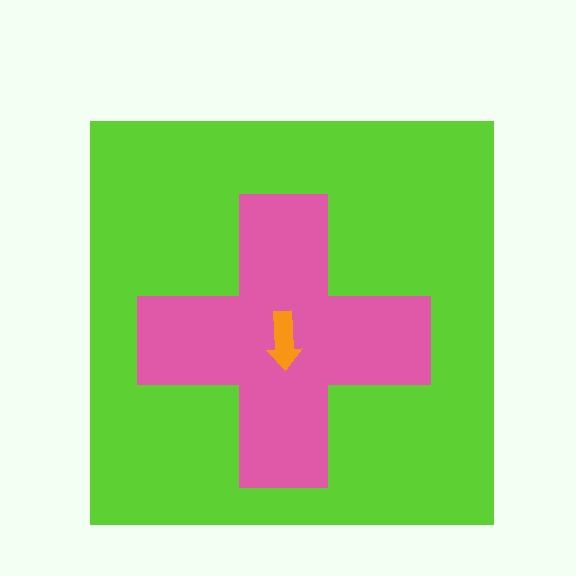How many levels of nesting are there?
3.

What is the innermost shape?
The orange arrow.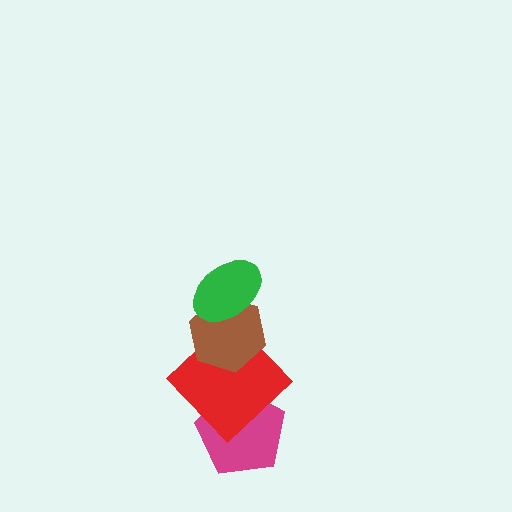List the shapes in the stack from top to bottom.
From top to bottom: the green ellipse, the brown hexagon, the red diamond, the magenta pentagon.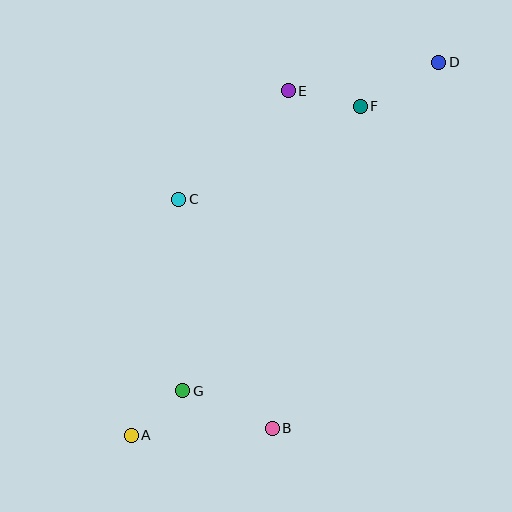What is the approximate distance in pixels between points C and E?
The distance between C and E is approximately 154 pixels.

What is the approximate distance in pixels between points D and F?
The distance between D and F is approximately 90 pixels.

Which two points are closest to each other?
Points A and G are closest to each other.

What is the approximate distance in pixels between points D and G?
The distance between D and G is approximately 416 pixels.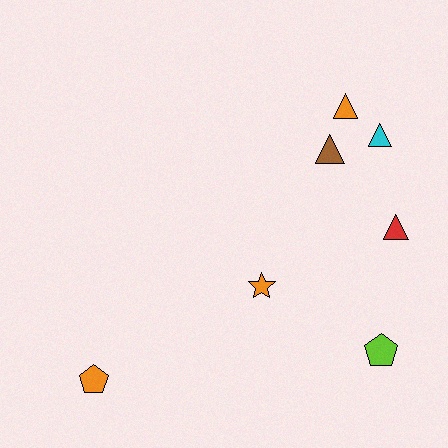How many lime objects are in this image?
There is 1 lime object.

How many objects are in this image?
There are 7 objects.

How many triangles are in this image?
There are 4 triangles.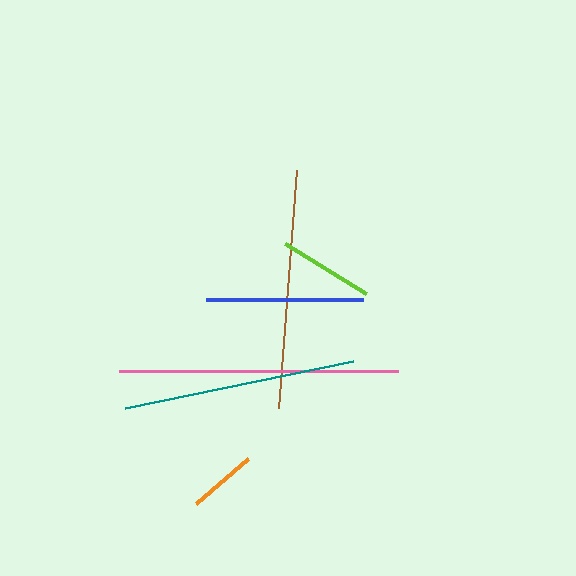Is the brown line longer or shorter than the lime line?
The brown line is longer than the lime line.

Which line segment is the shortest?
The orange line is the shortest at approximately 68 pixels.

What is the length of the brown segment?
The brown segment is approximately 238 pixels long.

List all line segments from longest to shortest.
From longest to shortest: pink, brown, teal, blue, lime, orange.